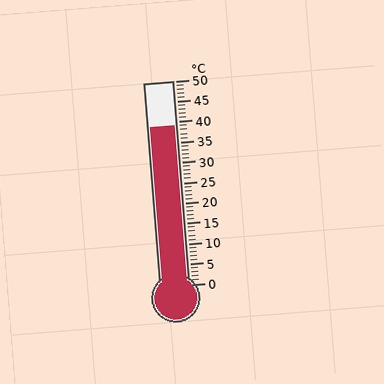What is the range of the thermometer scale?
The thermometer scale ranges from 0°C to 50°C.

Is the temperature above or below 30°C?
The temperature is above 30°C.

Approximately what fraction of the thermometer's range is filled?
The thermometer is filled to approximately 80% of its range.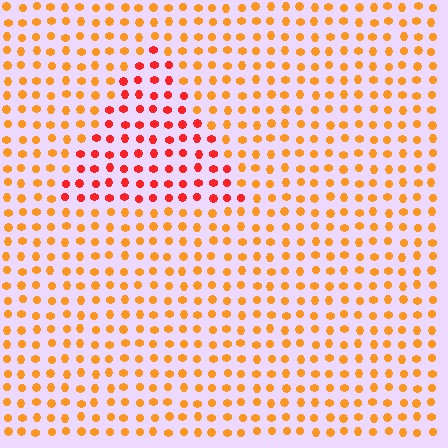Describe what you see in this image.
The image is filled with small orange elements in a uniform arrangement. A triangle-shaped region is visible where the elements are tinted to a slightly different hue, forming a subtle color boundary.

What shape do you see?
I see a triangle.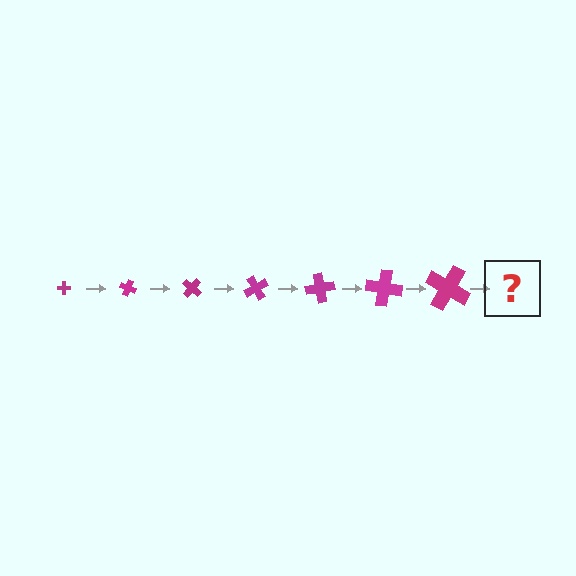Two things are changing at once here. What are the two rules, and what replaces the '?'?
The two rules are that the cross grows larger each step and it rotates 20 degrees each step. The '?' should be a cross, larger than the previous one and rotated 140 degrees from the start.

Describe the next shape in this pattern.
It should be a cross, larger than the previous one and rotated 140 degrees from the start.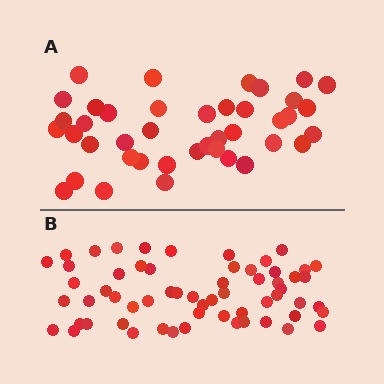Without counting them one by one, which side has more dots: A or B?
Region B (the bottom region) has more dots.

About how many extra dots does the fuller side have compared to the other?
Region B has approximately 20 more dots than region A.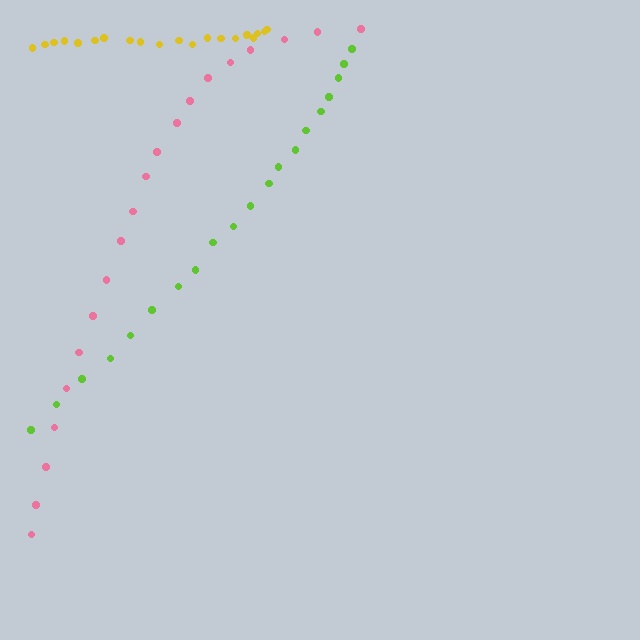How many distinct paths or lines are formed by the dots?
There are 3 distinct paths.